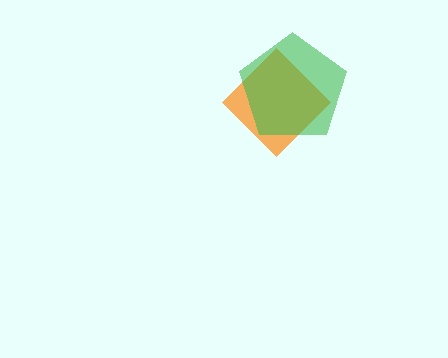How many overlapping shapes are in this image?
There are 2 overlapping shapes in the image.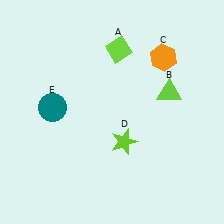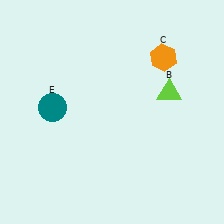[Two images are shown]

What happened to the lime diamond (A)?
The lime diamond (A) was removed in Image 2. It was in the top-right area of Image 1.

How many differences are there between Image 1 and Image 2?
There are 2 differences between the two images.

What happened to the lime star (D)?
The lime star (D) was removed in Image 2. It was in the bottom-right area of Image 1.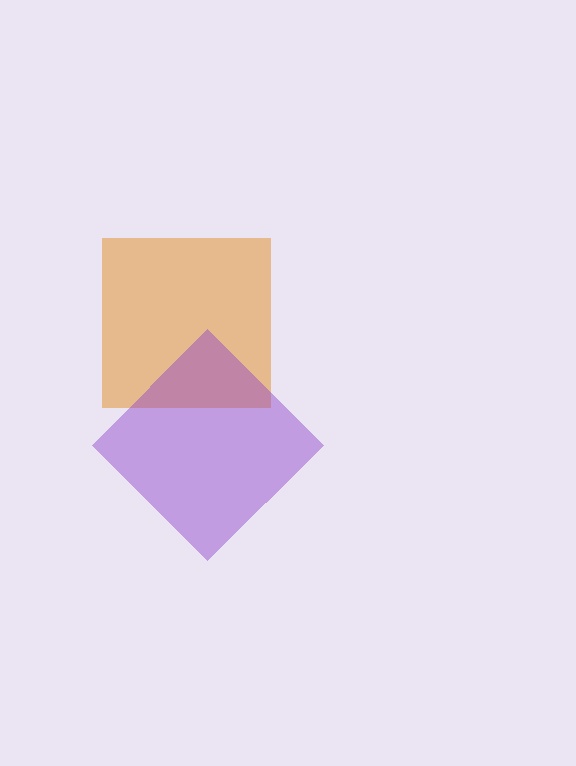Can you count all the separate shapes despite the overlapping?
Yes, there are 2 separate shapes.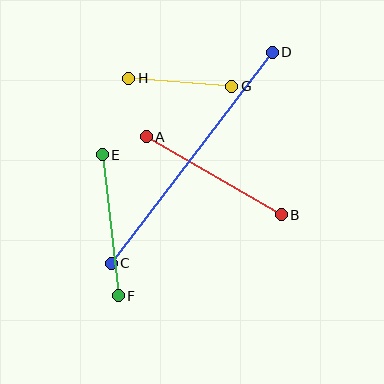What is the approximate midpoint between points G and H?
The midpoint is at approximately (180, 82) pixels.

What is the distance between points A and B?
The distance is approximately 156 pixels.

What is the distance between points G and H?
The distance is approximately 103 pixels.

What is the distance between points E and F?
The distance is approximately 142 pixels.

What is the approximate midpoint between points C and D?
The midpoint is at approximately (192, 158) pixels.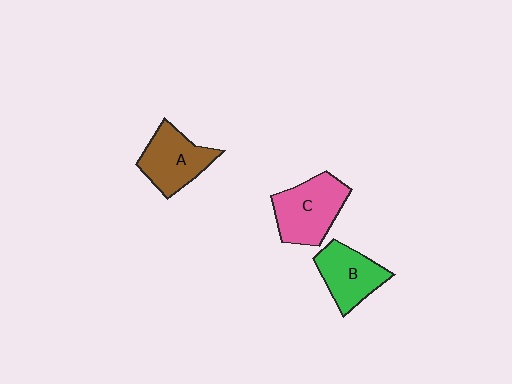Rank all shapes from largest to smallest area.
From largest to smallest: C (pink), A (brown), B (green).